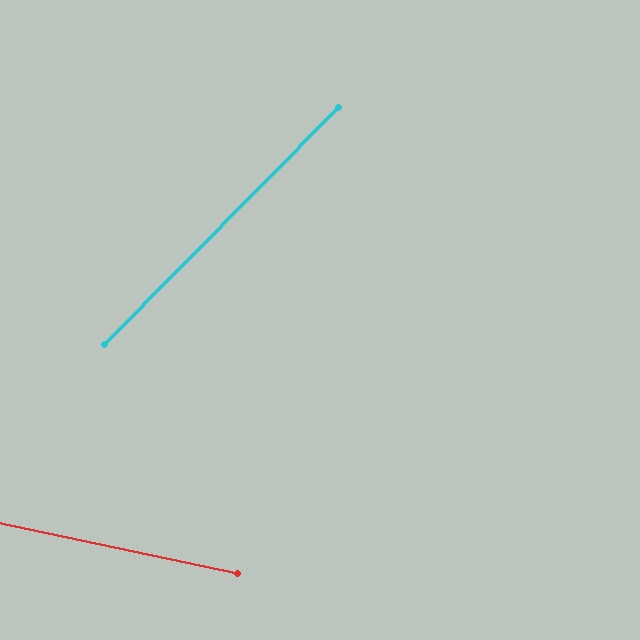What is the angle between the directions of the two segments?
Approximately 57 degrees.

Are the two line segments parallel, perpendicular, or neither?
Neither parallel nor perpendicular — they differ by about 57°.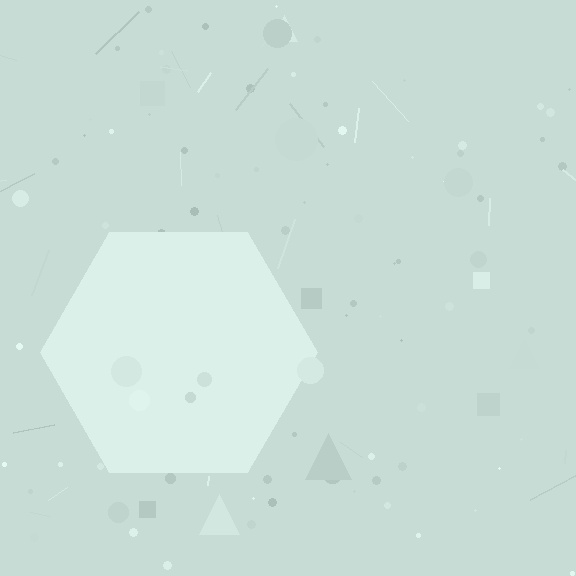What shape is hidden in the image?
A hexagon is hidden in the image.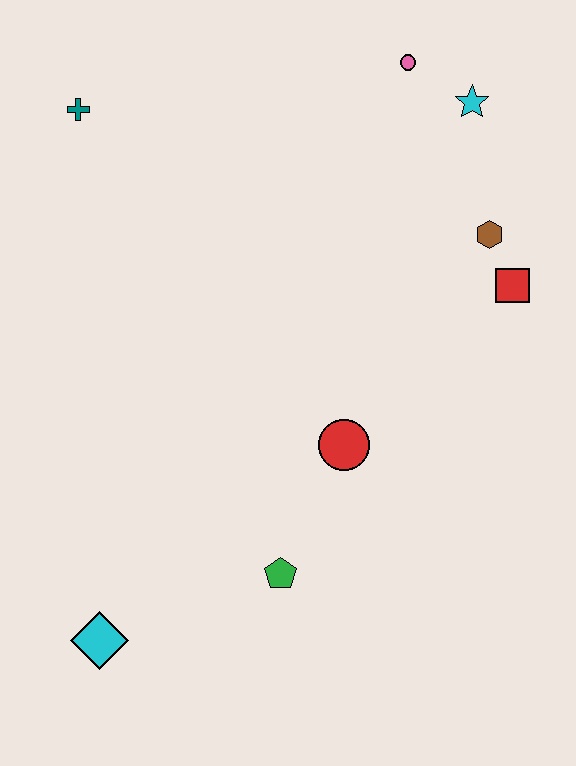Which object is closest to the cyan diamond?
The green pentagon is closest to the cyan diamond.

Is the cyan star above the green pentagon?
Yes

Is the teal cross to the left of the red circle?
Yes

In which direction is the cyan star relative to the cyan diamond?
The cyan star is above the cyan diamond.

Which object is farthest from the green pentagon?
The pink circle is farthest from the green pentagon.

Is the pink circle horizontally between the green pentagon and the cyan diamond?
No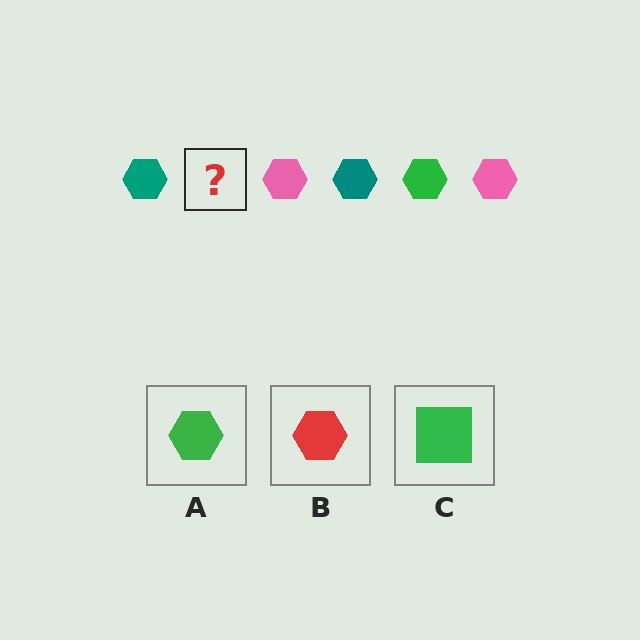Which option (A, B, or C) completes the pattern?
A.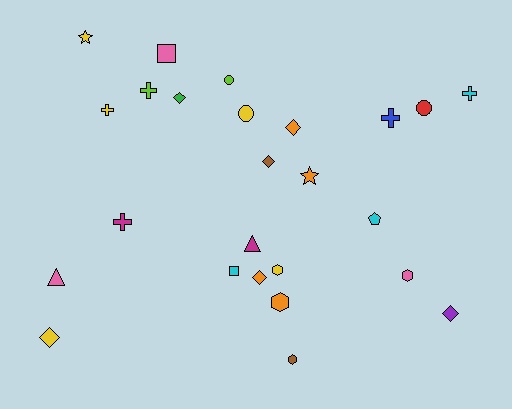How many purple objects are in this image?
There is 1 purple object.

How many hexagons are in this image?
There are 4 hexagons.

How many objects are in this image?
There are 25 objects.